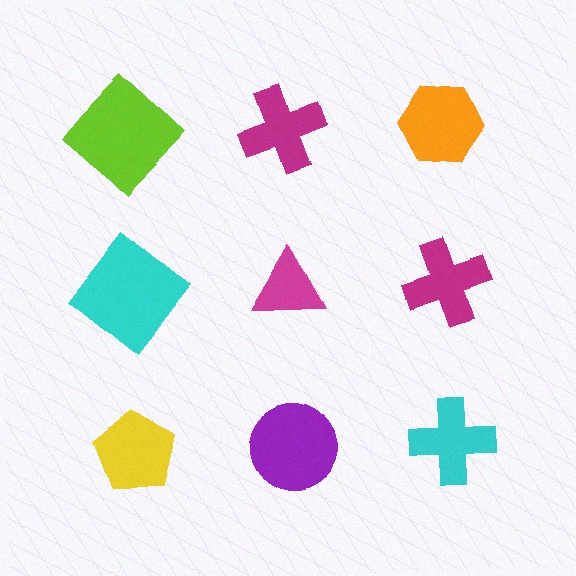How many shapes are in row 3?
3 shapes.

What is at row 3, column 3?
A cyan cross.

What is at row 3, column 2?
A purple circle.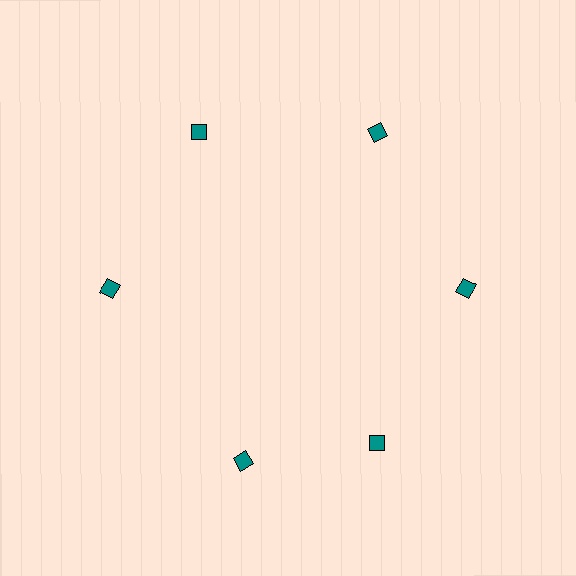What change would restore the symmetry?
The symmetry would be restored by rotating it back into even spacing with its neighbors so that all 6 diamonds sit at equal angles and equal distance from the center.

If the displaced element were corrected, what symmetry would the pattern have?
It would have 6-fold rotational symmetry — the pattern would map onto itself every 60 degrees.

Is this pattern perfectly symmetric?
No. The 6 teal diamonds are arranged in a ring, but one element near the 7 o'clock position is rotated out of alignment along the ring, breaking the 6-fold rotational symmetry.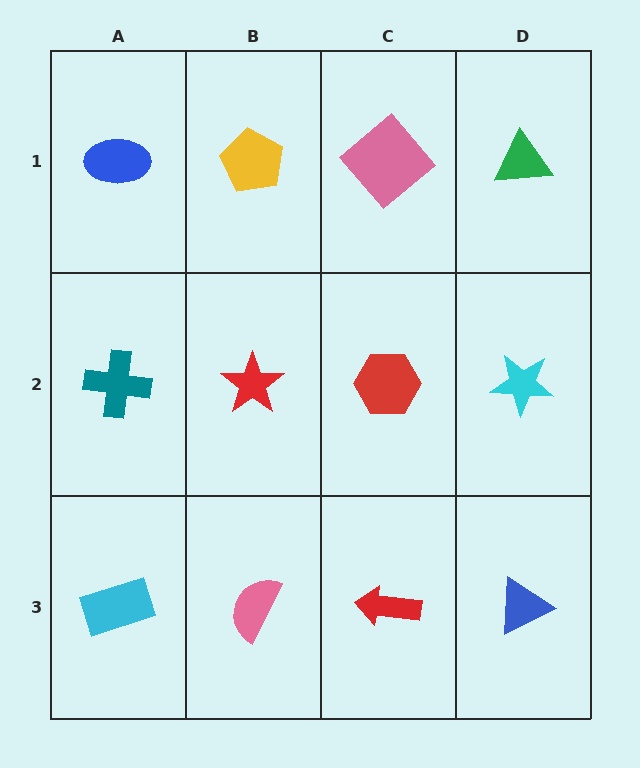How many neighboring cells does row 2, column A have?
3.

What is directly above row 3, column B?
A red star.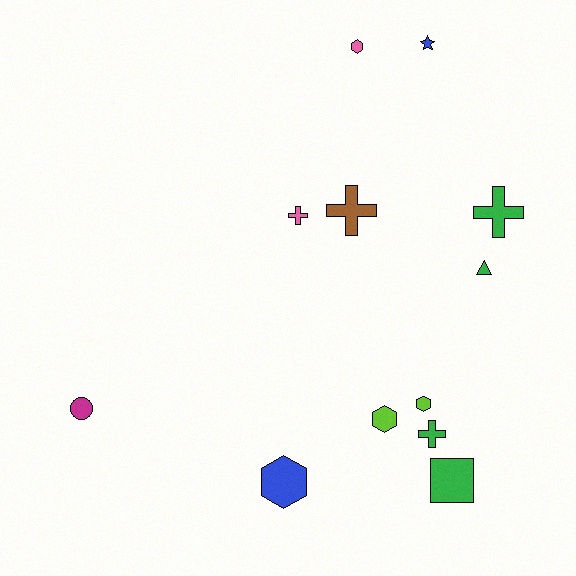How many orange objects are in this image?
There are no orange objects.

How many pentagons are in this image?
There are no pentagons.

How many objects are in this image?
There are 12 objects.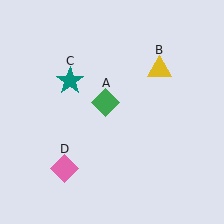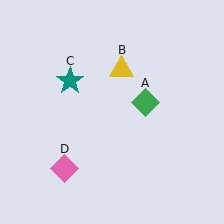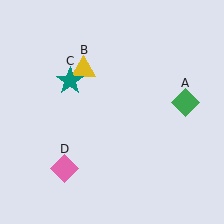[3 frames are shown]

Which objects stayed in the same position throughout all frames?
Teal star (object C) and pink diamond (object D) remained stationary.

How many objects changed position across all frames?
2 objects changed position: green diamond (object A), yellow triangle (object B).